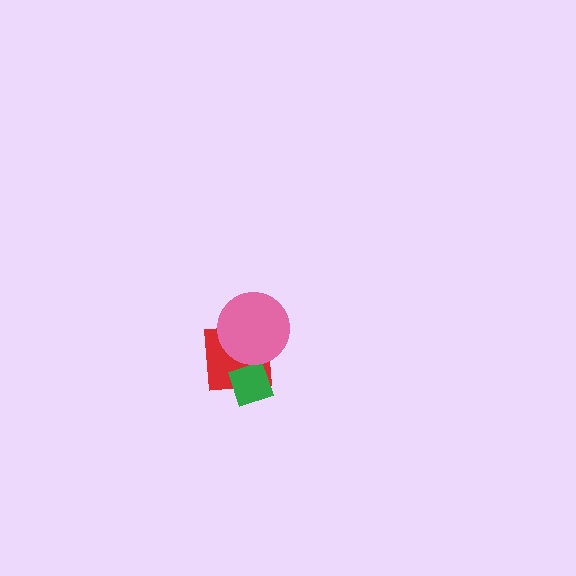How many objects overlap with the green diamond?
1 object overlaps with the green diamond.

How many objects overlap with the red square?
2 objects overlap with the red square.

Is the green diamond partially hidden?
No, no other shape covers it.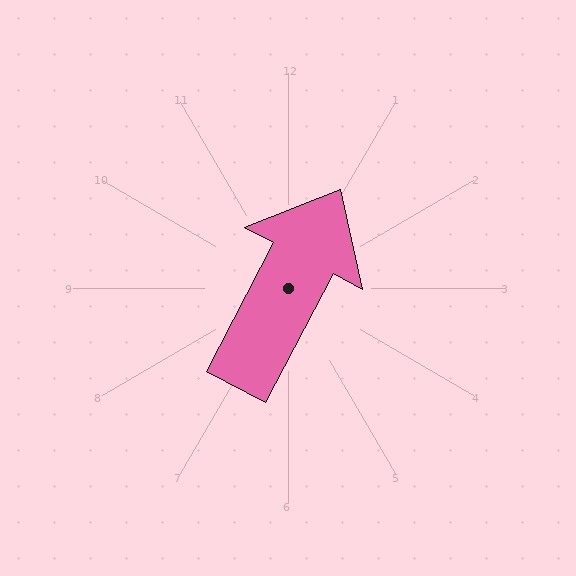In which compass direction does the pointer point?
Northeast.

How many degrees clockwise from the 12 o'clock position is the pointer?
Approximately 28 degrees.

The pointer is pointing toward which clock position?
Roughly 1 o'clock.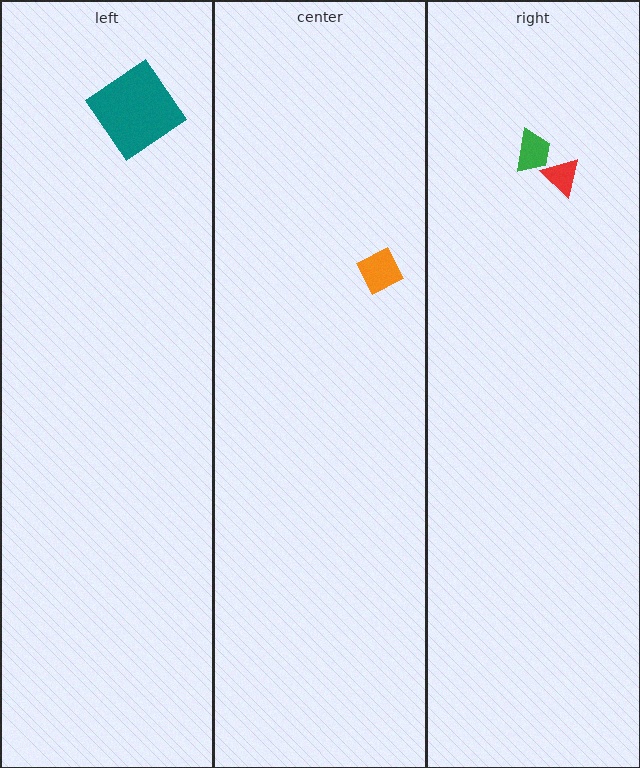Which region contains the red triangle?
The right region.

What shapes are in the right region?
The red triangle, the green trapezoid.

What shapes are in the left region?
The teal diamond.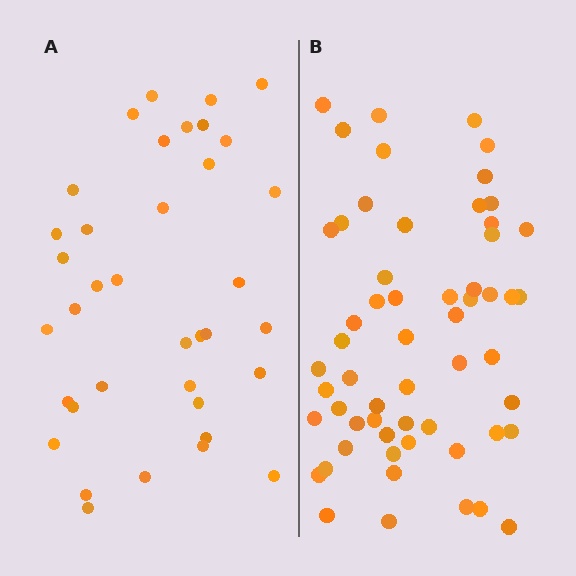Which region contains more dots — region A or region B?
Region B (the right region) has more dots.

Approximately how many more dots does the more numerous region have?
Region B has approximately 20 more dots than region A.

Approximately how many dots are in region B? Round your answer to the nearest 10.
About 60 dots. (The exact count is 58, which rounds to 60.)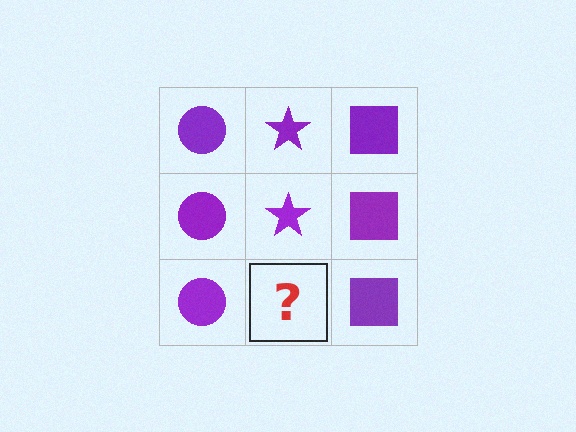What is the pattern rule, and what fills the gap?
The rule is that each column has a consistent shape. The gap should be filled with a purple star.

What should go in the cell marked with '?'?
The missing cell should contain a purple star.